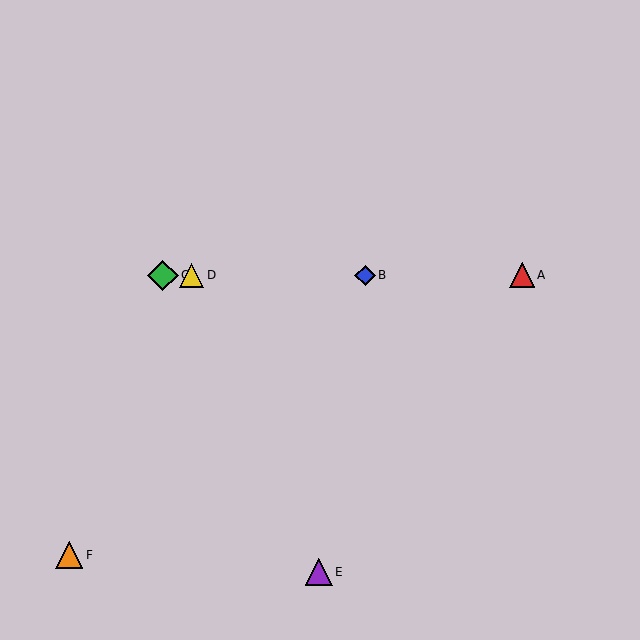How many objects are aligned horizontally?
4 objects (A, B, C, D) are aligned horizontally.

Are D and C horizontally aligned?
Yes, both are at y≈275.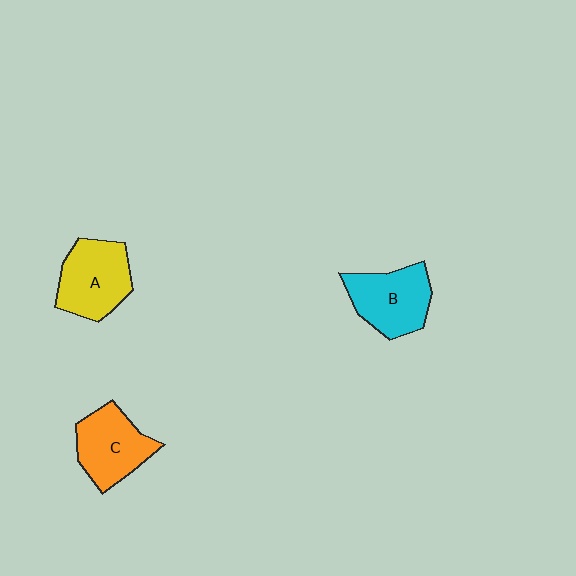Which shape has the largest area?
Shape A (yellow).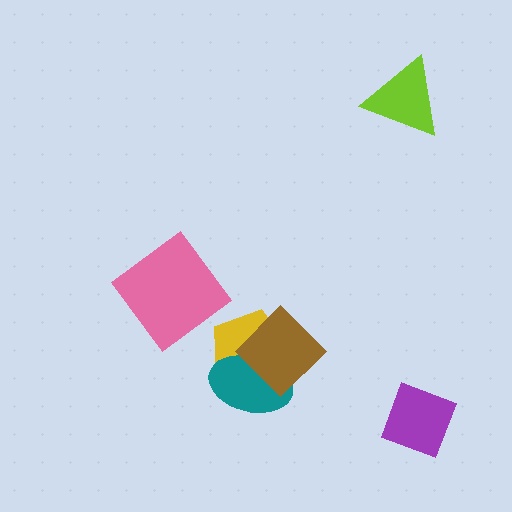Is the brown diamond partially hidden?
No, no other shape covers it.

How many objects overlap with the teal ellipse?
2 objects overlap with the teal ellipse.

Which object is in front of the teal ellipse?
The brown diamond is in front of the teal ellipse.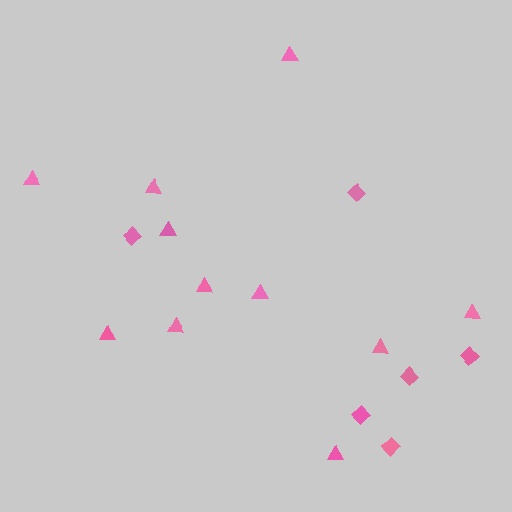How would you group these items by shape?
There are 2 groups: one group of diamonds (6) and one group of triangles (11).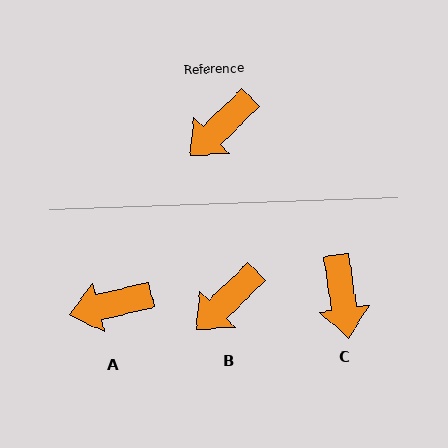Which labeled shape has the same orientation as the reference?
B.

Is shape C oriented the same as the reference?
No, it is off by about 54 degrees.